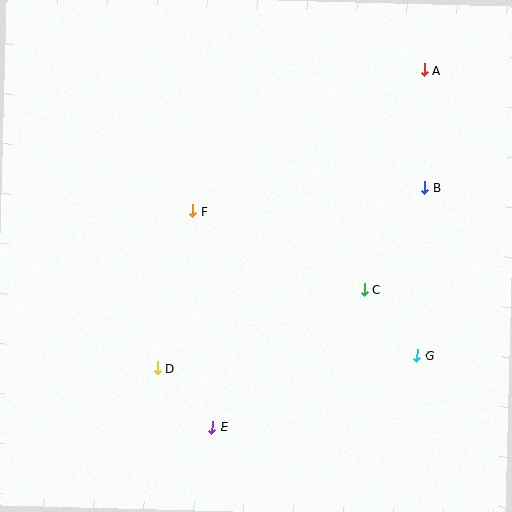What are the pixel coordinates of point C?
Point C is at (365, 290).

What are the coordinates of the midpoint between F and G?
The midpoint between F and G is at (305, 283).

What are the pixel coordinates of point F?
Point F is at (193, 211).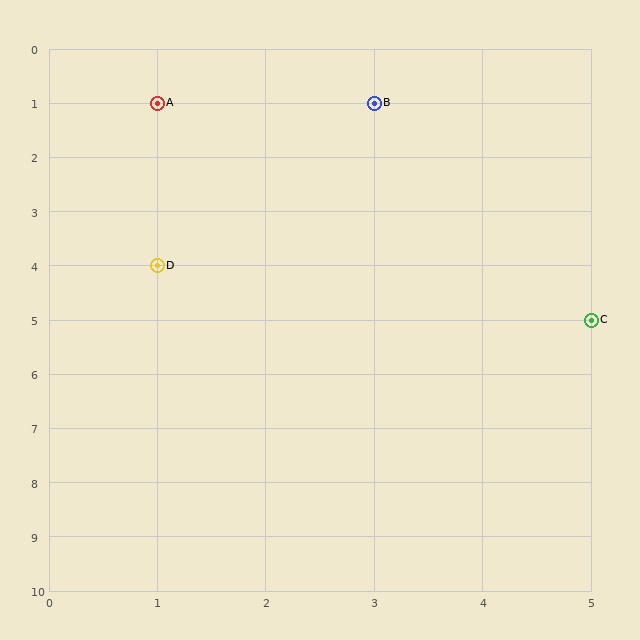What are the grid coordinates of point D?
Point D is at grid coordinates (1, 4).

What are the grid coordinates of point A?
Point A is at grid coordinates (1, 1).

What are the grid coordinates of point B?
Point B is at grid coordinates (3, 1).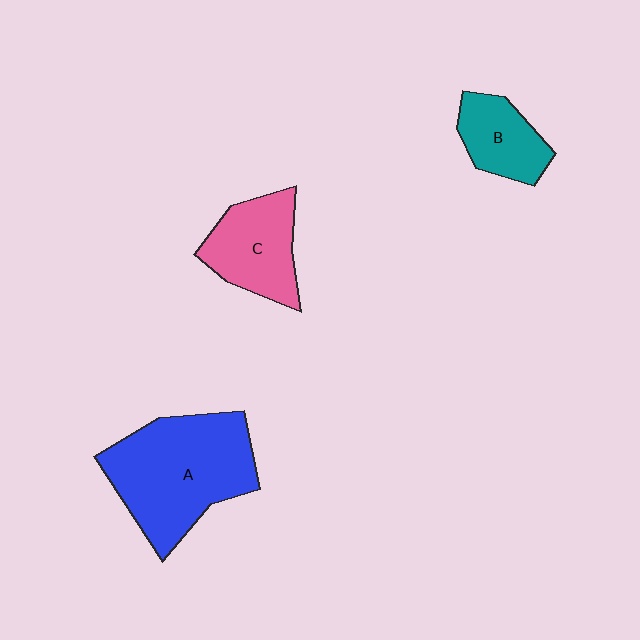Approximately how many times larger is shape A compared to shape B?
Approximately 2.4 times.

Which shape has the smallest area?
Shape B (teal).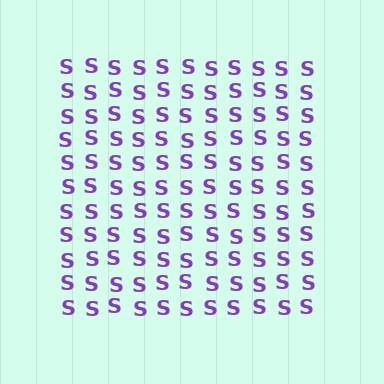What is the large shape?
The large shape is a square.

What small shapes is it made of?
It is made of small letter S's.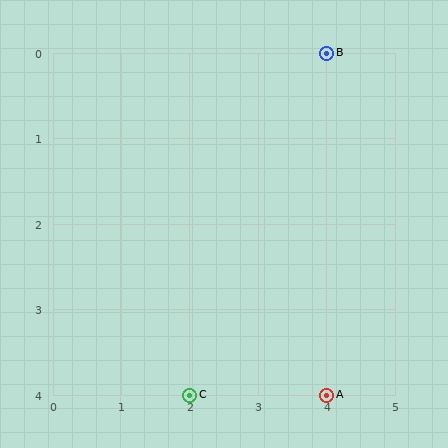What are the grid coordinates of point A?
Point A is at grid coordinates (4, 4).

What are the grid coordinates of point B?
Point B is at grid coordinates (4, 0).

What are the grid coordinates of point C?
Point C is at grid coordinates (2, 4).